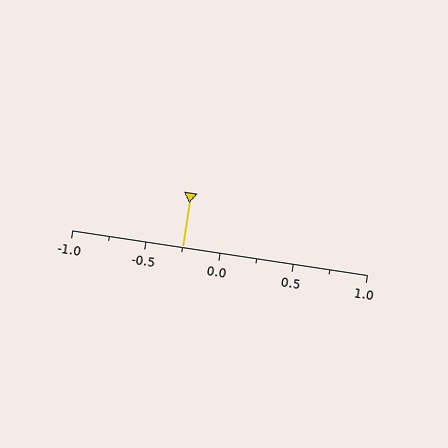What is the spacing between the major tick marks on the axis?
The major ticks are spaced 0.5 apart.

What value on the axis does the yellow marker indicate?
The marker indicates approximately -0.25.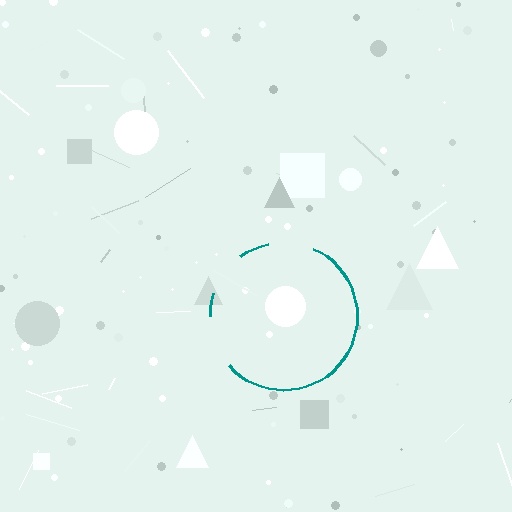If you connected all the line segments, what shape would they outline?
They would outline a circle.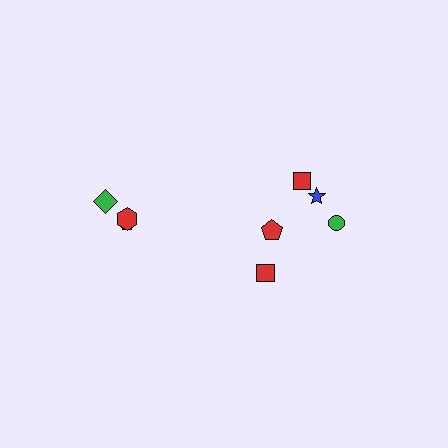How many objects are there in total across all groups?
There are 8 objects.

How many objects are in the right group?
There are 5 objects.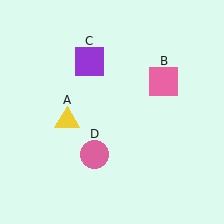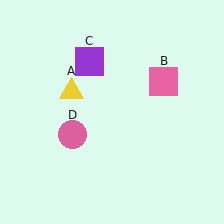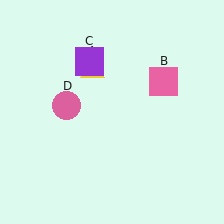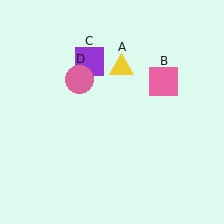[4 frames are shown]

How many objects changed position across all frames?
2 objects changed position: yellow triangle (object A), pink circle (object D).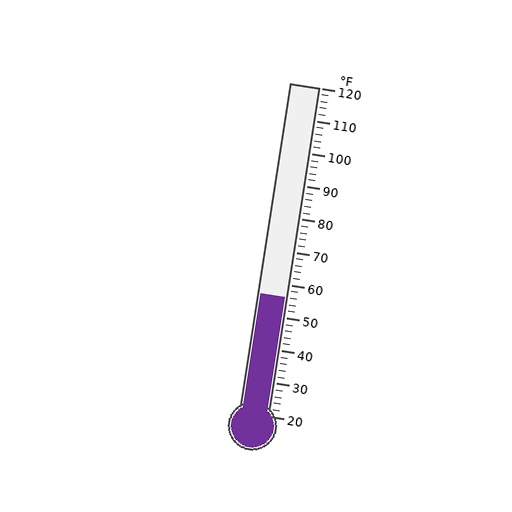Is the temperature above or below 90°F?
The temperature is below 90°F.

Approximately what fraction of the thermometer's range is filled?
The thermometer is filled to approximately 35% of its range.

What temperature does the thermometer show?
The thermometer shows approximately 56°F.